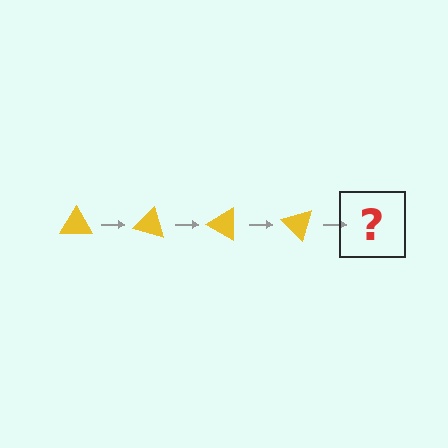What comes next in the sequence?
The next element should be a yellow triangle rotated 60 degrees.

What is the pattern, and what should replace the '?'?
The pattern is that the triangle rotates 15 degrees each step. The '?' should be a yellow triangle rotated 60 degrees.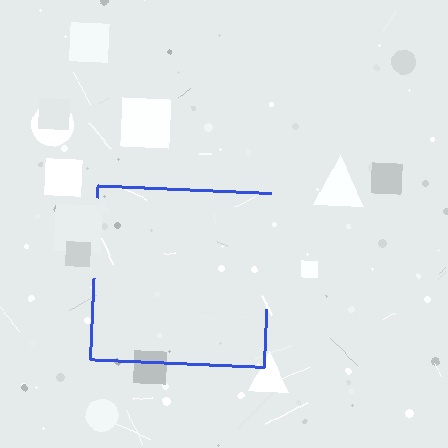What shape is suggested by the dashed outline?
The dashed outline suggests a square.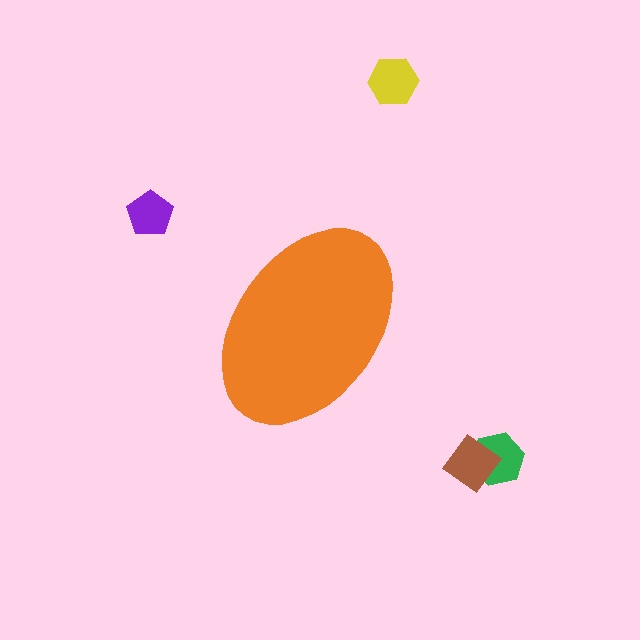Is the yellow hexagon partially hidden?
No, the yellow hexagon is fully visible.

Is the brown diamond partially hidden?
No, the brown diamond is fully visible.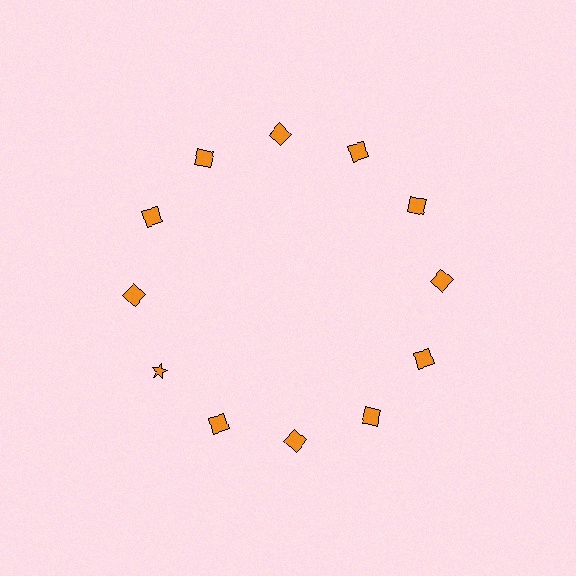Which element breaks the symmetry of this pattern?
The orange star at roughly the 8 o'clock position breaks the symmetry. All other shapes are orange squares.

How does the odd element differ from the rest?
It has a different shape: star instead of square.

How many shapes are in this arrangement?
There are 12 shapes arranged in a ring pattern.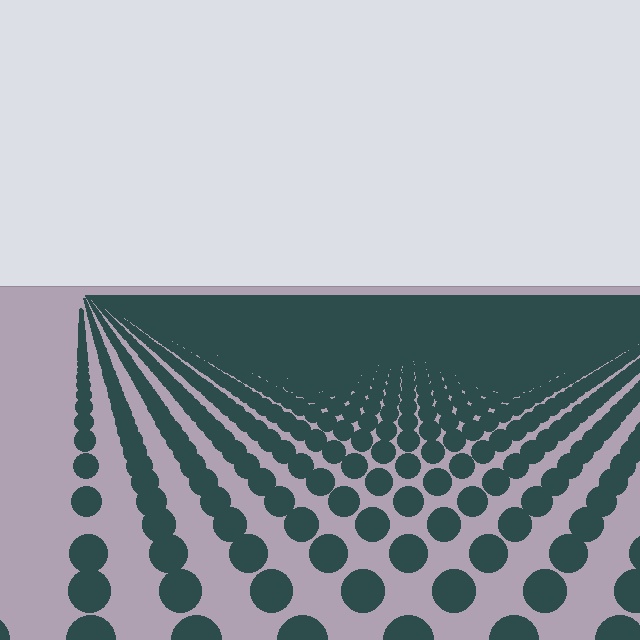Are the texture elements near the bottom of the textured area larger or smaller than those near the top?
Larger. Near the bottom, elements are closer to the viewer and appear at a bigger on-screen size.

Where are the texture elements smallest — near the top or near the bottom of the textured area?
Near the top.